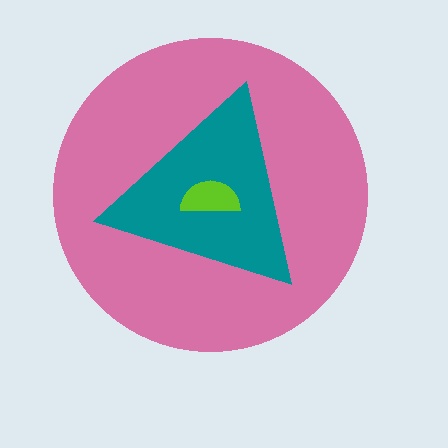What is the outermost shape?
The pink circle.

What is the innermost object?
The lime semicircle.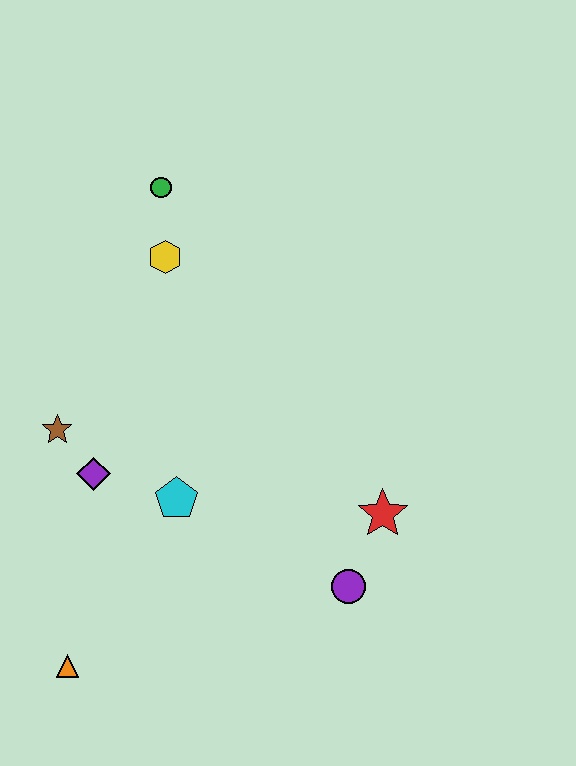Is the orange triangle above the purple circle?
No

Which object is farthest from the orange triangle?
The green circle is farthest from the orange triangle.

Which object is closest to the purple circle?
The red star is closest to the purple circle.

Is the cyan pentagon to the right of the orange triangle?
Yes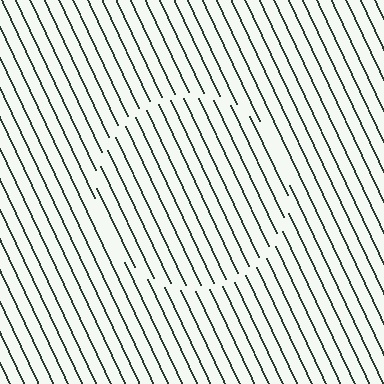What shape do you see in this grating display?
An illusory circle. The interior of the shape contains the same grating, shifted by half a period — the contour is defined by the phase discontinuity where line-ends from the inner and outer gratings abut.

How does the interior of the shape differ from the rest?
The interior of the shape contains the same grating, shifted by half a period — the contour is defined by the phase discontinuity where line-ends from the inner and outer gratings abut.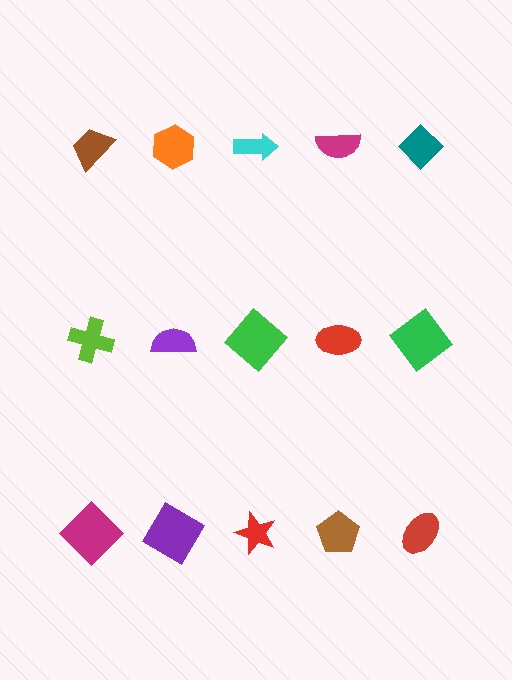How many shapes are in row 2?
5 shapes.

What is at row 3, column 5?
A red ellipse.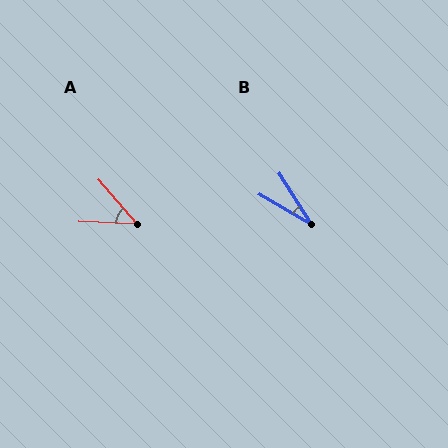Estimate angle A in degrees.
Approximately 47 degrees.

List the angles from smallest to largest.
B (27°), A (47°).